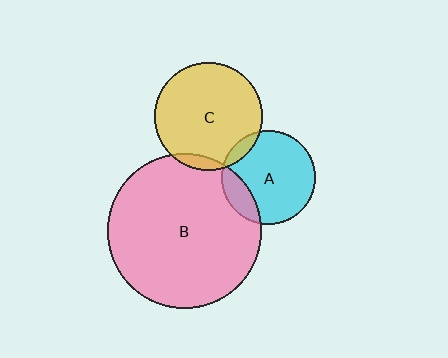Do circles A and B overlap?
Yes.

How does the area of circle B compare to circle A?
Approximately 2.7 times.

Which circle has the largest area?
Circle B (pink).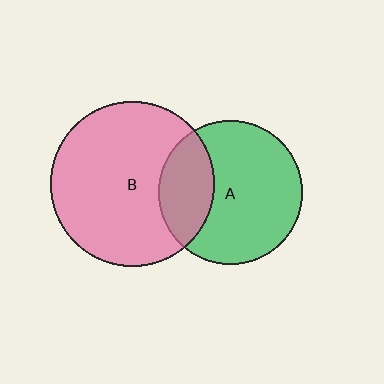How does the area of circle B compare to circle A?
Approximately 1.3 times.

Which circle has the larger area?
Circle B (pink).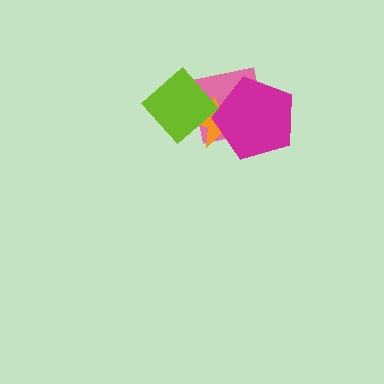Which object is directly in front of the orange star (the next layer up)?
The magenta pentagon is directly in front of the orange star.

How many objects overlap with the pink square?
3 objects overlap with the pink square.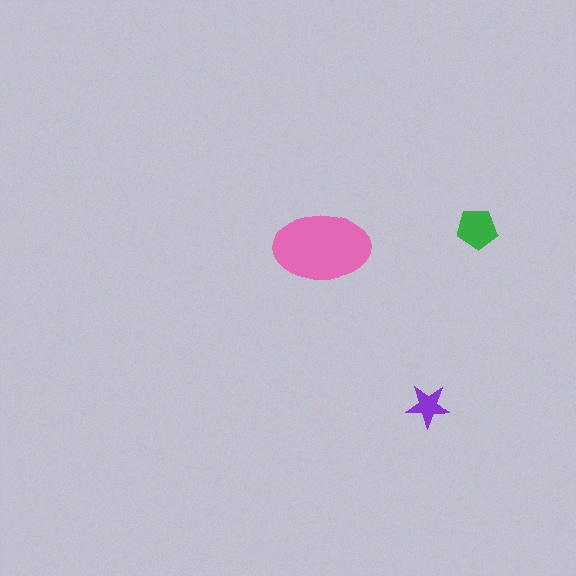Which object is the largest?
The pink ellipse.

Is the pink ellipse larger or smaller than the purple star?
Larger.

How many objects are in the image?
There are 3 objects in the image.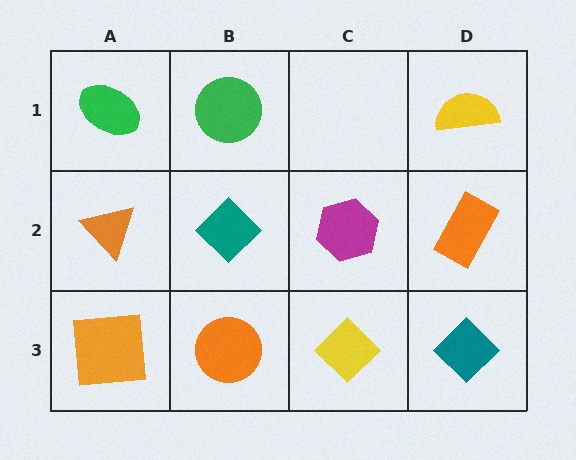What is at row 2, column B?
A teal diamond.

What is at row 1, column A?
A green ellipse.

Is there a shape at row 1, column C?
No, that cell is empty.